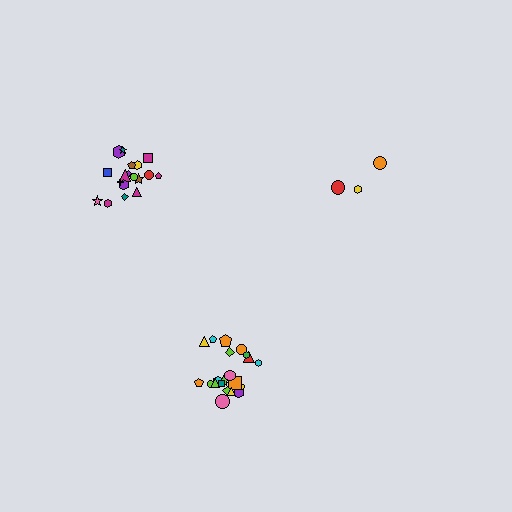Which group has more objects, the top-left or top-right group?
The top-left group.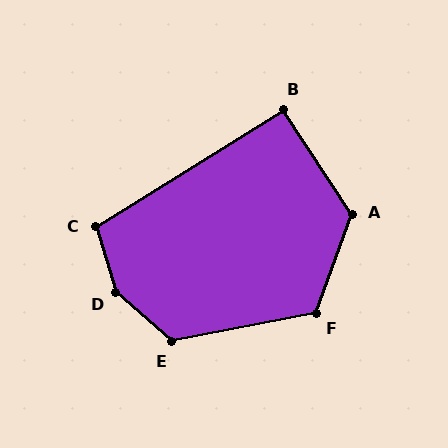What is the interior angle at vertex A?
Approximately 127 degrees (obtuse).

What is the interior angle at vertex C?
Approximately 105 degrees (obtuse).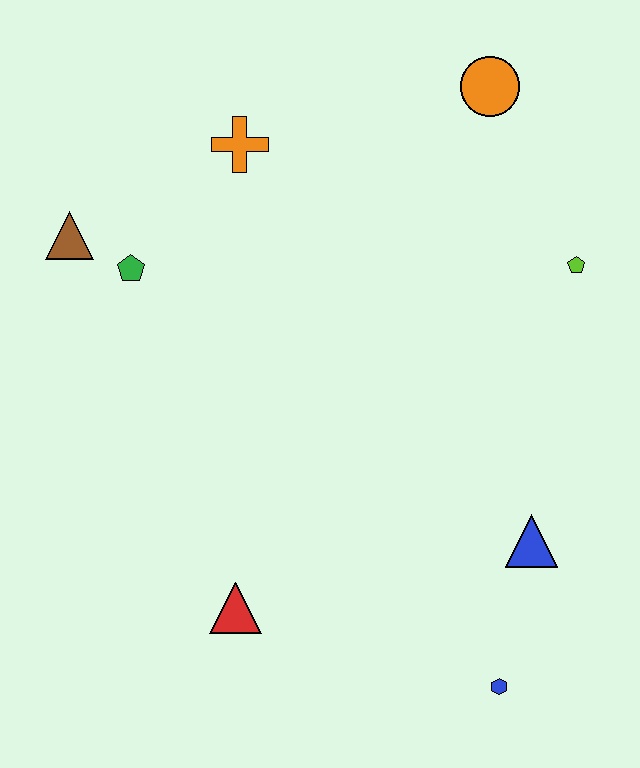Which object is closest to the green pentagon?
The brown triangle is closest to the green pentagon.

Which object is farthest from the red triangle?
The orange circle is farthest from the red triangle.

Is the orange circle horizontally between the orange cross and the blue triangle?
Yes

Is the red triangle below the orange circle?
Yes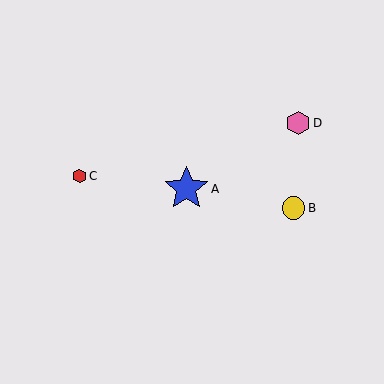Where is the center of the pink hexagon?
The center of the pink hexagon is at (298, 123).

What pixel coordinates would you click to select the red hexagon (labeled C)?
Click at (79, 176) to select the red hexagon C.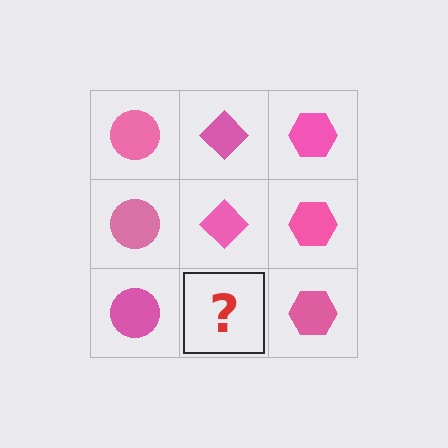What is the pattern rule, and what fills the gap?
The rule is that each column has a consistent shape. The gap should be filled with a pink diamond.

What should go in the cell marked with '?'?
The missing cell should contain a pink diamond.